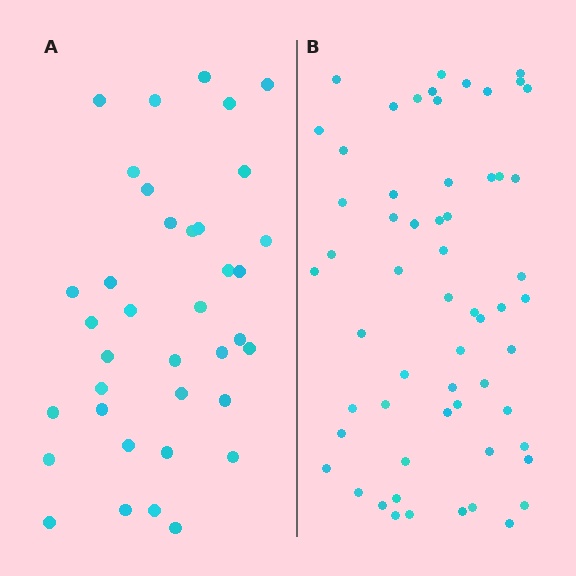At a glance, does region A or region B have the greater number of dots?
Region B (the right region) has more dots.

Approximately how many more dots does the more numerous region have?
Region B has approximately 20 more dots than region A.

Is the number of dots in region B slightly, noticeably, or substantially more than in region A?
Region B has substantially more. The ratio is roughly 1.6 to 1.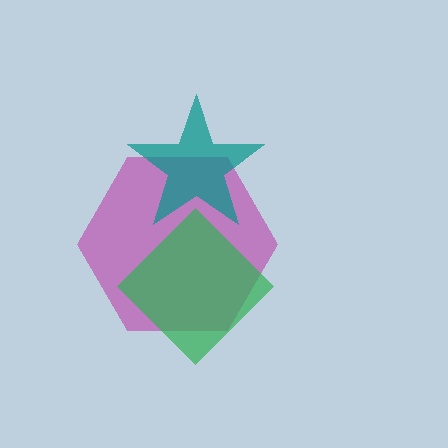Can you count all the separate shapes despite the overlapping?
Yes, there are 3 separate shapes.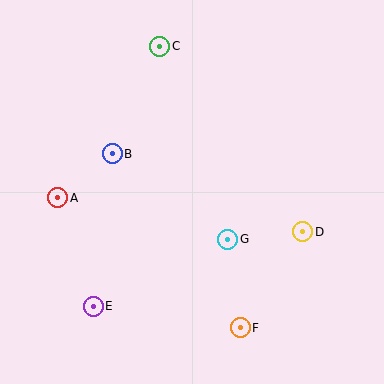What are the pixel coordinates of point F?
Point F is at (240, 328).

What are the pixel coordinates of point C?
Point C is at (160, 46).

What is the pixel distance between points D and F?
The distance between D and F is 114 pixels.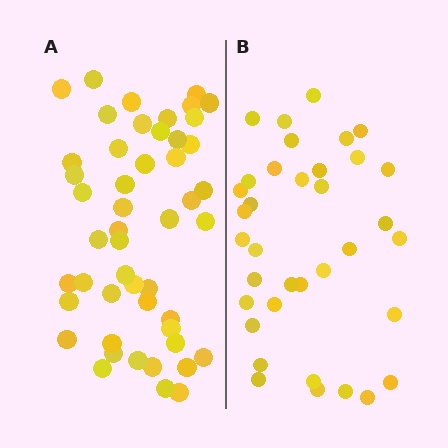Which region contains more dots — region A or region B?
Region A (the left region) has more dots.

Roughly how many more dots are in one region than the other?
Region A has approximately 15 more dots than region B.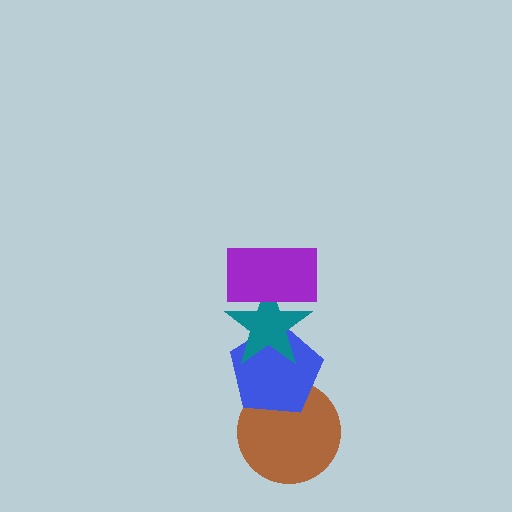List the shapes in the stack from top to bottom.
From top to bottom: the purple rectangle, the teal star, the blue pentagon, the brown circle.